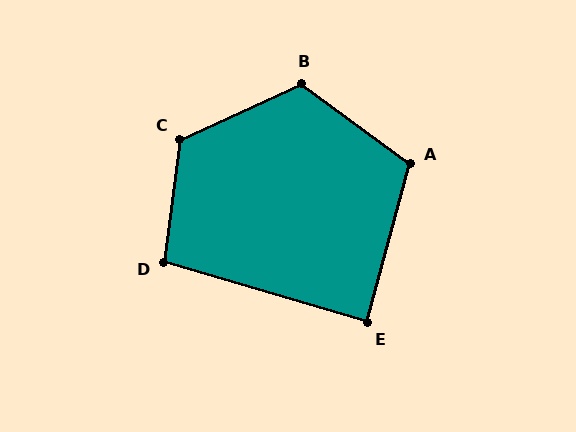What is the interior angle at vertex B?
Approximately 119 degrees (obtuse).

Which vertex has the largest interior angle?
C, at approximately 122 degrees.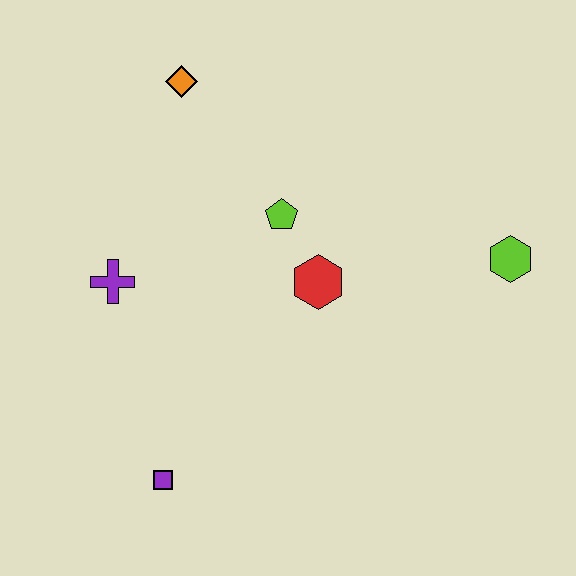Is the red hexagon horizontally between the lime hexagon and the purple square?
Yes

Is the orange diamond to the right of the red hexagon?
No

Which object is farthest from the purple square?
The lime hexagon is farthest from the purple square.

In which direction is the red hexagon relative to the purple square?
The red hexagon is above the purple square.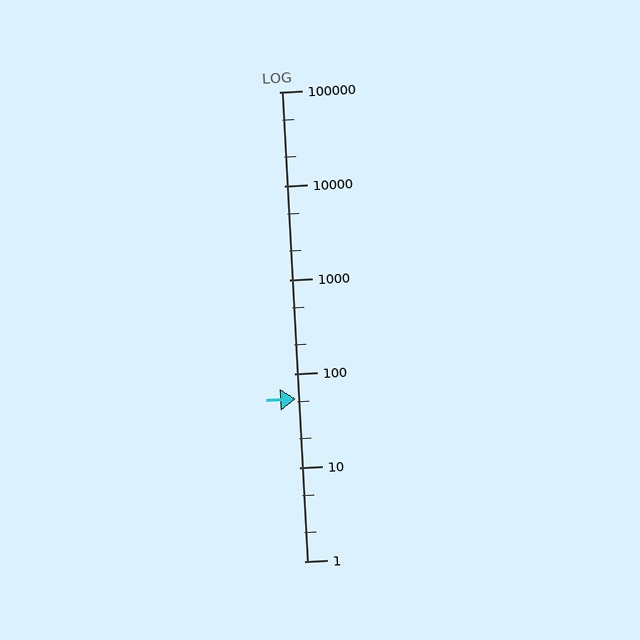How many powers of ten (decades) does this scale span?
The scale spans 5 decades, from 1 to 100000.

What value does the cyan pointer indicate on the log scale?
The pointer indicates approximately 54.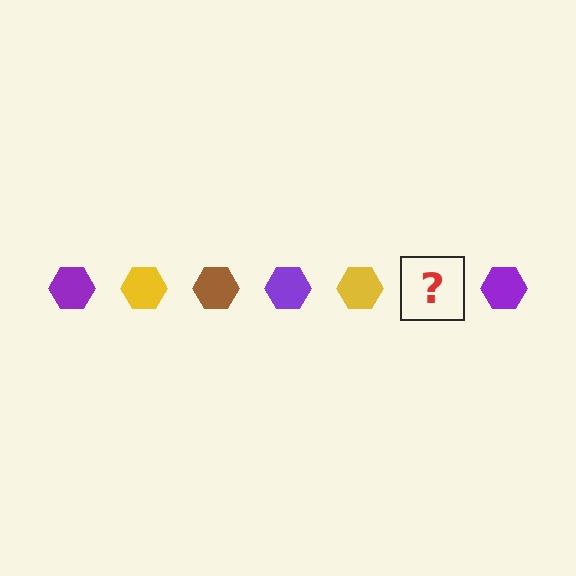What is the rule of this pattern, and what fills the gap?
The rule is that the pattern cycles through purple, yellow, brown hexagons. The gap should be filled with a brown hexagon.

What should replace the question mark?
The question mark should be replaced with a brown hexagon.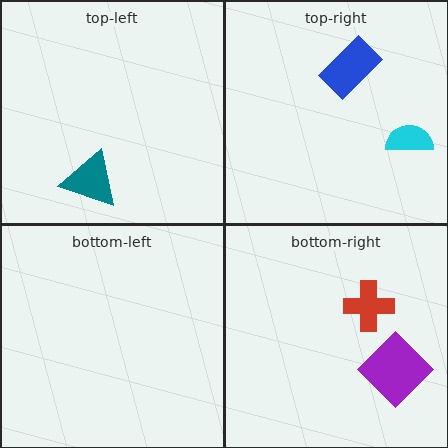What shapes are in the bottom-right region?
The purple diamond, the red cross.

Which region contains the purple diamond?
The bottom-right region.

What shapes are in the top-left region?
The teal triangle.